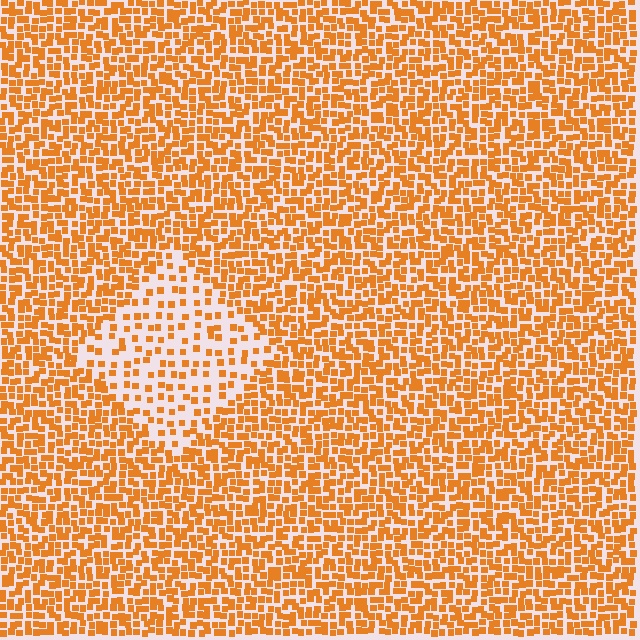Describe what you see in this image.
The image contains small orange elements arranged at two different densities. A diamond-shaped region is visible where the elements are less densely packed than the surrounding area.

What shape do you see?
I see a diamond.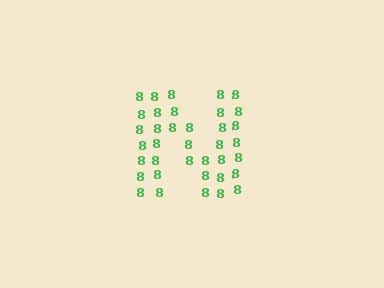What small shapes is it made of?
It is made of small digit 8's.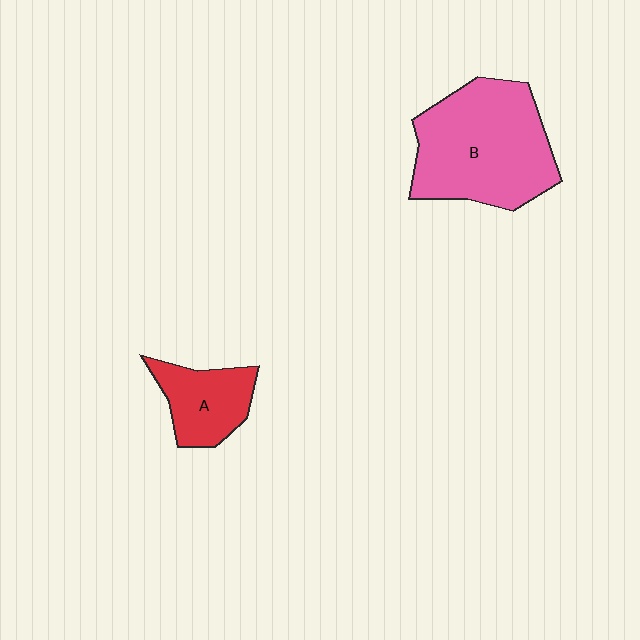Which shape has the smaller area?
Shape A (red).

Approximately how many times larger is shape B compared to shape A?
Approximately 2.3 times.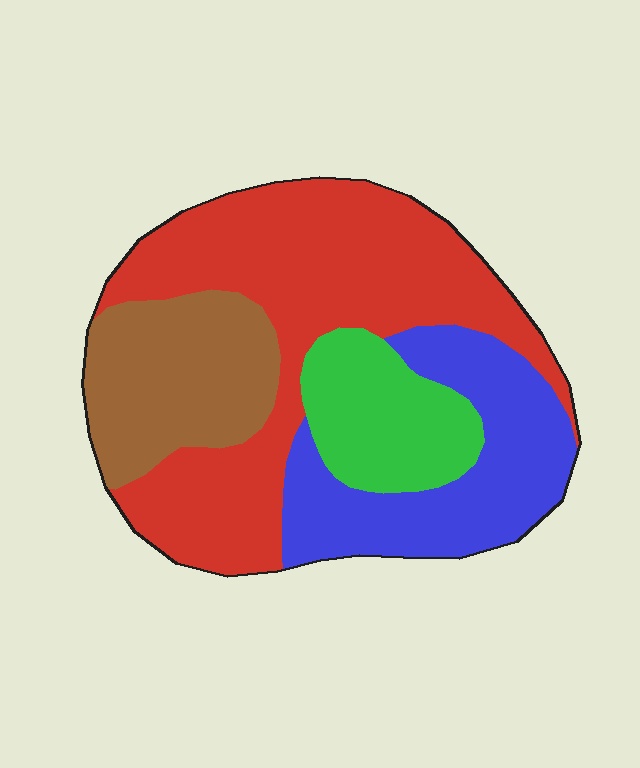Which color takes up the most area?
Red, at roughly 45%.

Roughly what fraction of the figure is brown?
Brown takes up less than a quarter of the figure.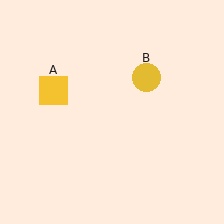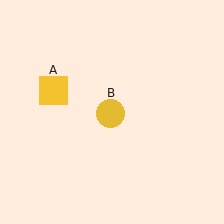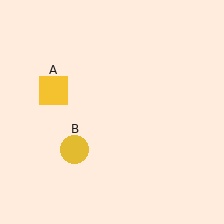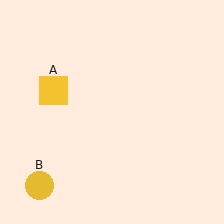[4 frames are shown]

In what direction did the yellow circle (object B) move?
The yellow circle (object B) moved down and to the left.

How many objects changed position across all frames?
1 object changed position: yellow circle (object B).